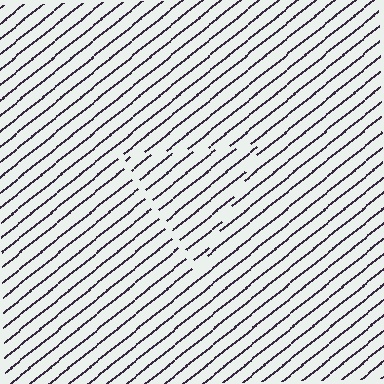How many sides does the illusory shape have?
3 sides — the line-ends trace a triangle.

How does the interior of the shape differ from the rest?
The interior of the shape contains the same grating, shifted by half a period — the contour is defined by the phase discontinuity where line-ends from the inner and outer gratings abut.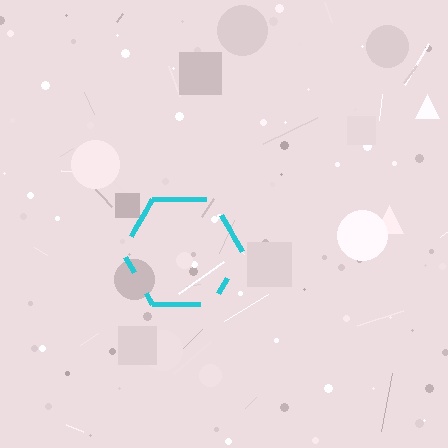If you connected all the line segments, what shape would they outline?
They would outline a hexagon.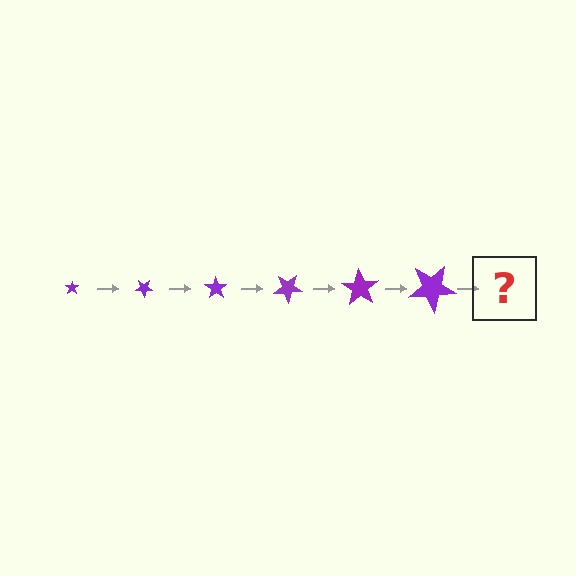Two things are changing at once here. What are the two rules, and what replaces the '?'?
The two rules are that the star grows larger each step and it rotates 35 degrees each step. The '?' should be a star, larger than the previous one and rotated 210 degrees from the start.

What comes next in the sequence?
The next element should be a star, larger than the previous one and rotated 210 degrees from the start.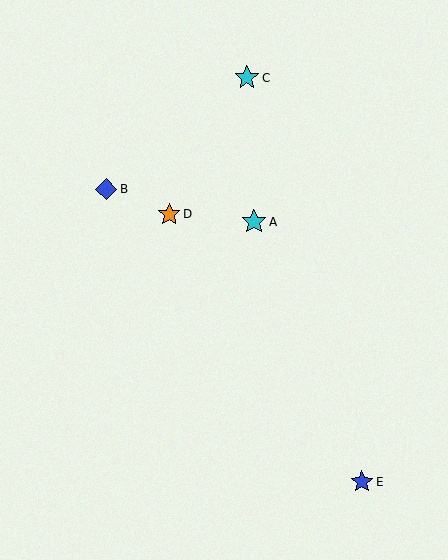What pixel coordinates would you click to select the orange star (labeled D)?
Click at (169, 214) to select the orange star D.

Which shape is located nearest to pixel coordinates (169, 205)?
The orange star (labeled D) at (169, 214) is nearest to that location.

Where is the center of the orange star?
The center of the orange star is at (169, 214).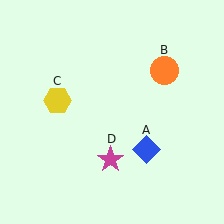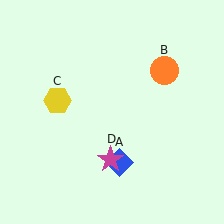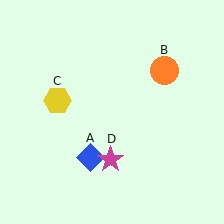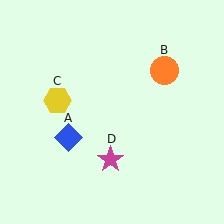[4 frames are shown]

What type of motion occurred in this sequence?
The blue diamond (object A) rotated clockwise around the center of the scene.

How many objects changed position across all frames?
1 object changed position: blue diamond (object A).